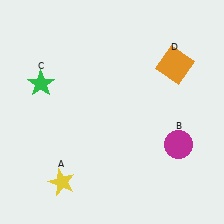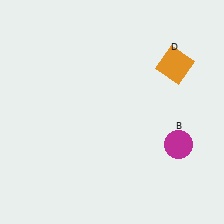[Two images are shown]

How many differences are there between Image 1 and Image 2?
There are 2 differences between the two images.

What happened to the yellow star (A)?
The yellow star (A) was removed in Image 2. It was in the bottom-left area of Image 1.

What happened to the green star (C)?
The green star (C) was removed in Image 2. It was in the top-left area of Image 1.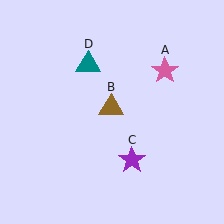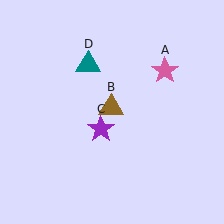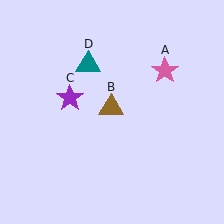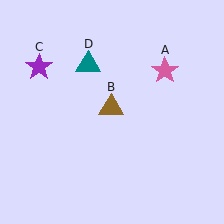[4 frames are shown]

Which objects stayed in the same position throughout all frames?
Pink star (object A) and brown triangle (object B) and teal triangle (object D) remained stationary.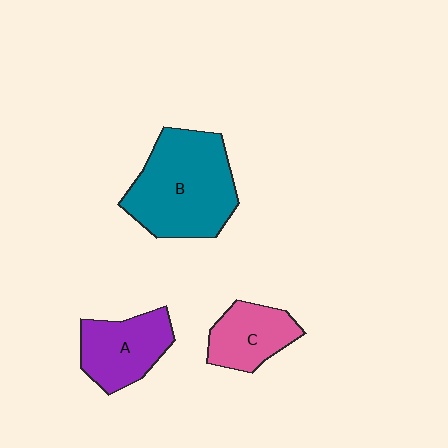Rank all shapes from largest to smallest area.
From largest to smallest: B (teal), A (purple), C (pink).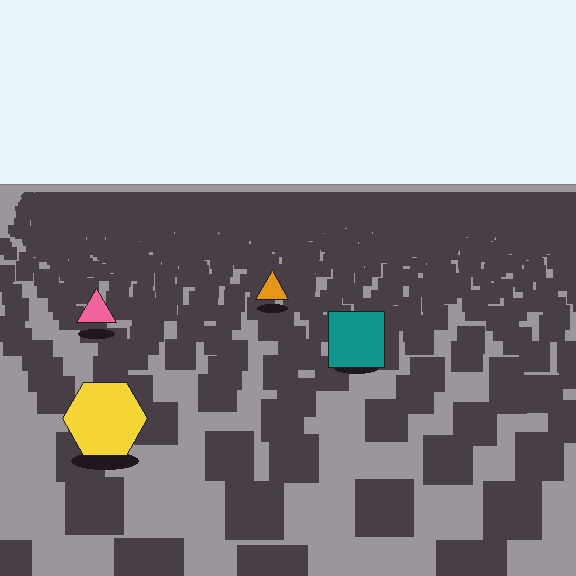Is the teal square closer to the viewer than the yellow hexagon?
No. The yellow hexagon is closer — you can tell from the texture gradient: the ground texture is coarser near it.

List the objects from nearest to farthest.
From nearest to farthest: the yellow hexagon, the teal square, the pink triangle, the orange triangle.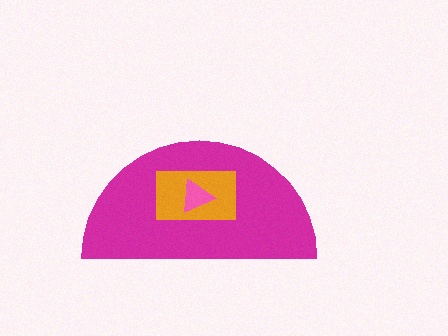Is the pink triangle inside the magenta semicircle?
Yes.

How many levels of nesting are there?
3.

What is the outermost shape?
The magenta semicircle.